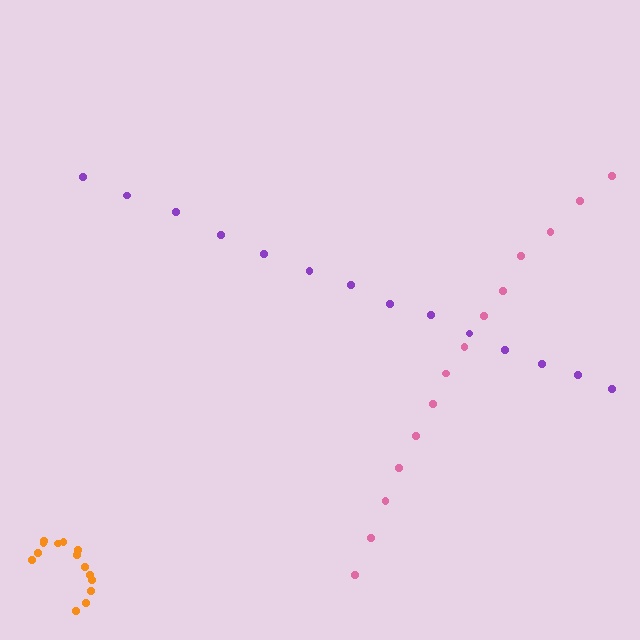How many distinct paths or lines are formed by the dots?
There are 3 distinct paths.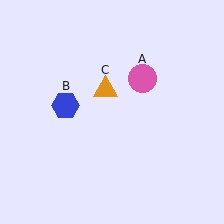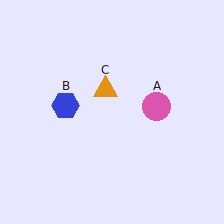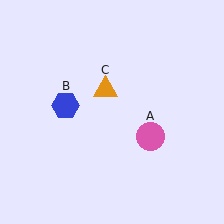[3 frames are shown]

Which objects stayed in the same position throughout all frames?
Blue hexagon (object B) and orange triangle (object C) remained stationary.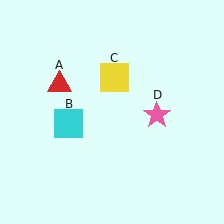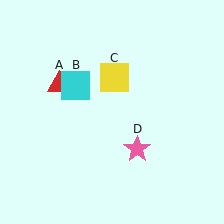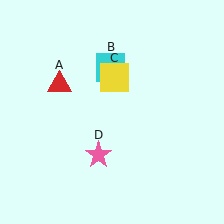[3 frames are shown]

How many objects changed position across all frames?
2 objects changed position: cyan square (object B), pink star (object D).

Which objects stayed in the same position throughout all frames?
Red triangle (object A) and yellow square (object C) remained stationary.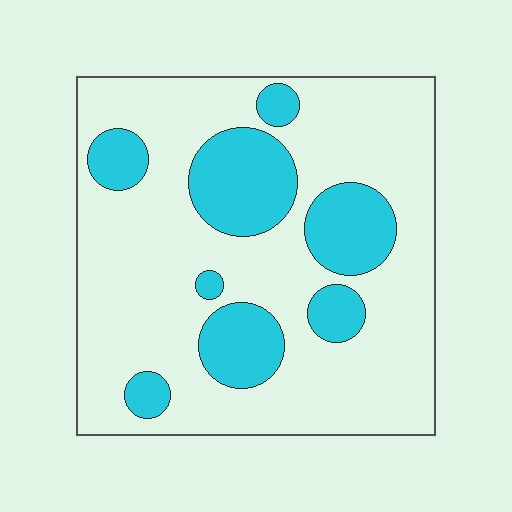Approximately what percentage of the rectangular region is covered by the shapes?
Approximately 25%.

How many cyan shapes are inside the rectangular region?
8.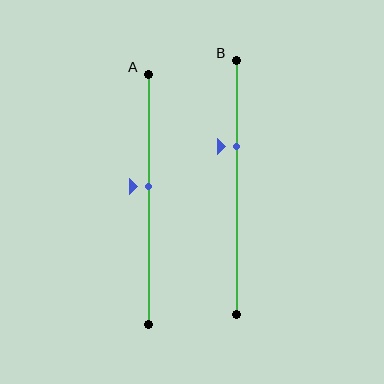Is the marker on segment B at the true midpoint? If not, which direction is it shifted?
No, the marker on segment B is shifted upward by about 16% of the segment length.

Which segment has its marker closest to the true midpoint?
Segment A has its marker closest to the true midpoint.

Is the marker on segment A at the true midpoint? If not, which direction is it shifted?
No, the marker on segment A is shifted upward by about 5% of the segment length.